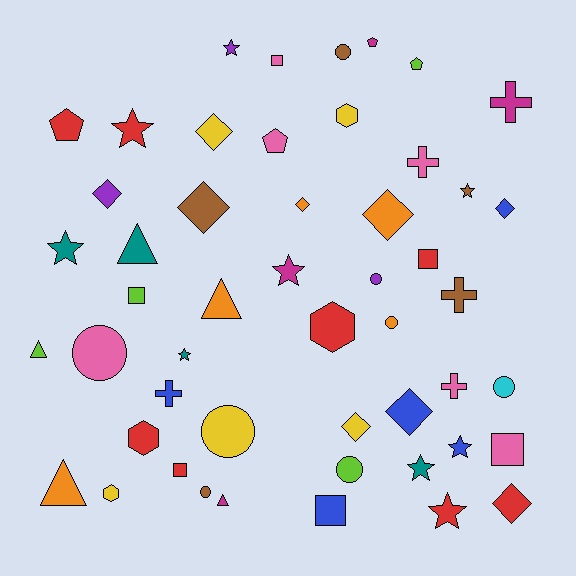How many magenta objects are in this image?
There are 4 magenta objects.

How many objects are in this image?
There are 50 objects.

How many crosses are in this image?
There are 5 crosses.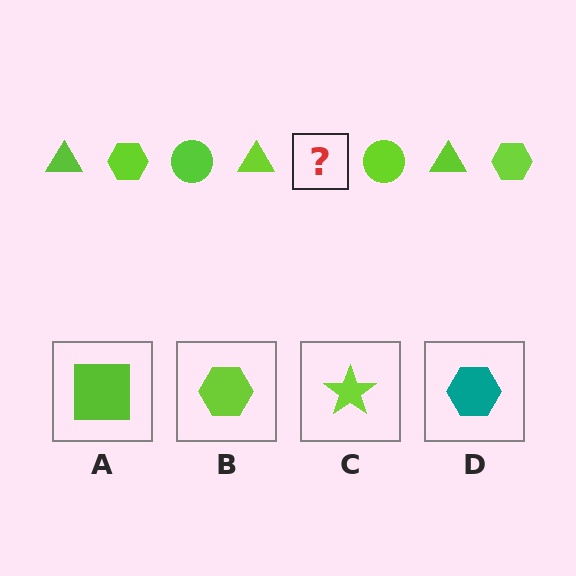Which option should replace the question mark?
Option B.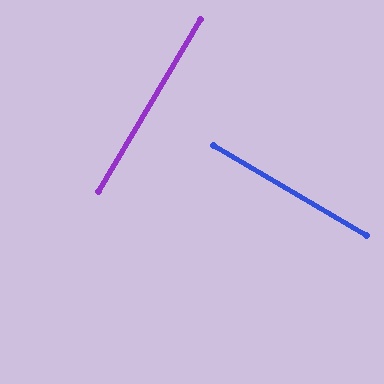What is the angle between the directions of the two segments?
Approximately 90 degrees.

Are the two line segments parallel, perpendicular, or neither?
Perpendicular — they meet at approximately 90°.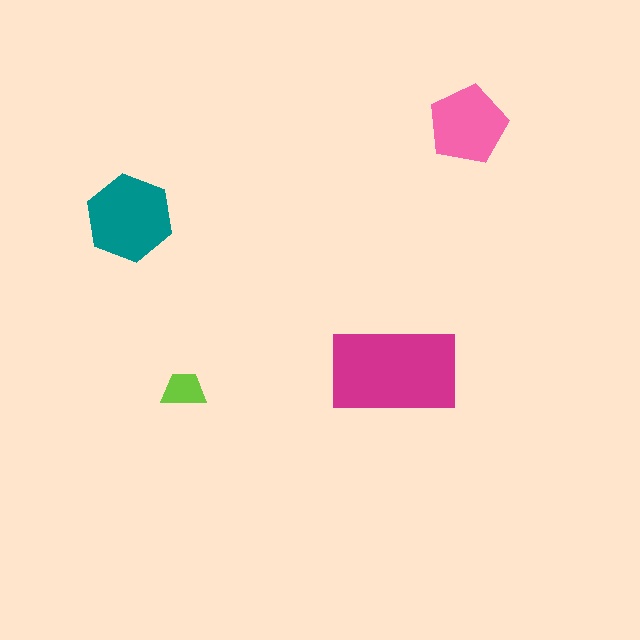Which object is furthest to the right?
The pink pentagon is rightmost.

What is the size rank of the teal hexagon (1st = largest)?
2nd.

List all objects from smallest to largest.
The lime trapezoid, the pink pentagon, the teal hexagon, the magenta rectangle.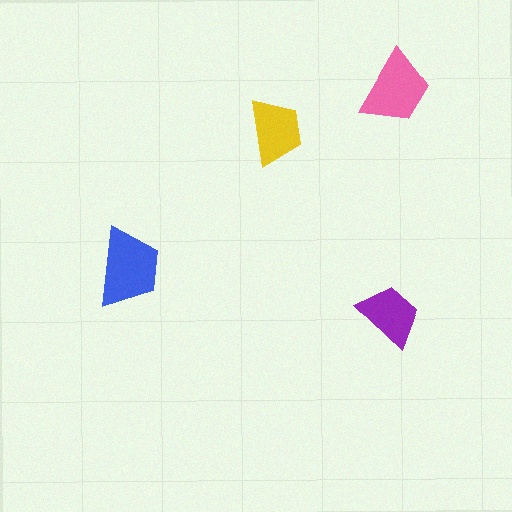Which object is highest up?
The pink trapezoid is topmost.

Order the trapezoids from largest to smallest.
the blue one, the pink one, the yellow one, the purple one.